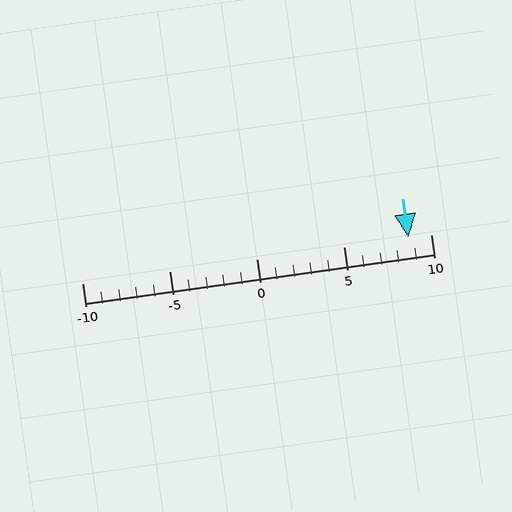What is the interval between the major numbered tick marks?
The major tick marks are spaced 5 units apart.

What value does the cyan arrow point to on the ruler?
The cyan arrow points to approximately 9.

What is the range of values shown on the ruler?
The ruler shows values from -10 to 10.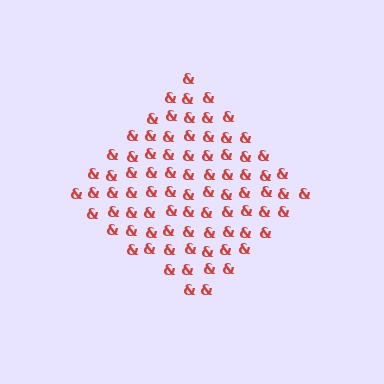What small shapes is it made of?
It is made of small ampersands.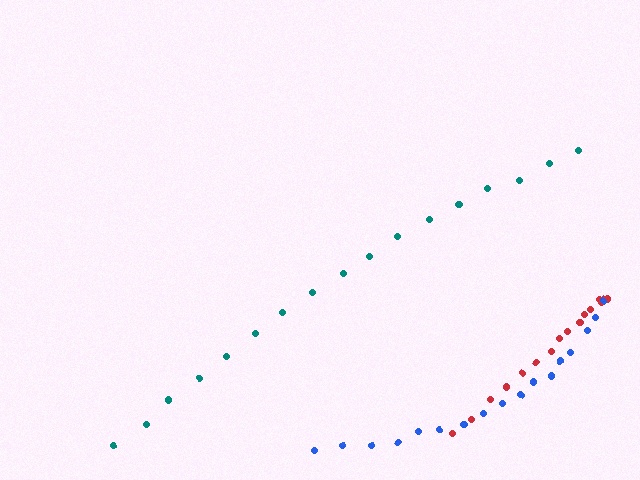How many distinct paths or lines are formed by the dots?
There are 3 distinct paths.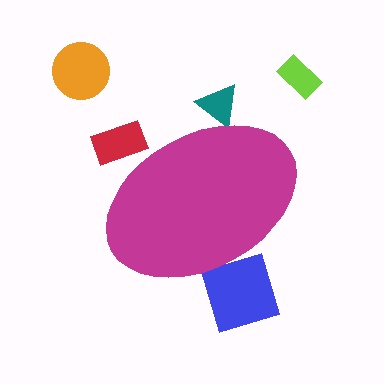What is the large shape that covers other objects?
A magenta ellipse.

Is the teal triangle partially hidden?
Yes, the teal triangle is partially hidden behind the magenta ellipse.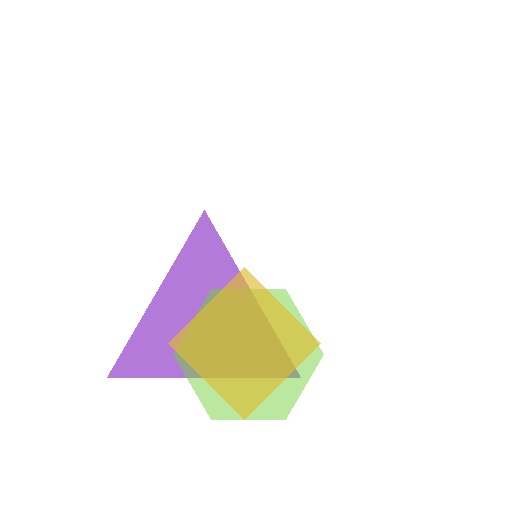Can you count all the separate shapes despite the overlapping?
Yes, there are 3 separate shapes.